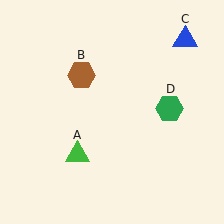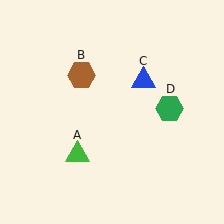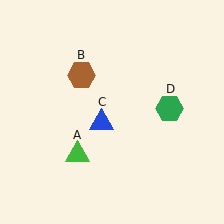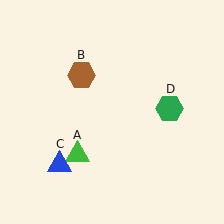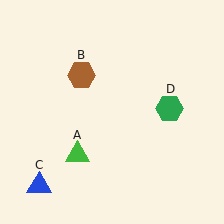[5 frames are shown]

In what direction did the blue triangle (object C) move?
The blue triangle (object C) moved down and to the left.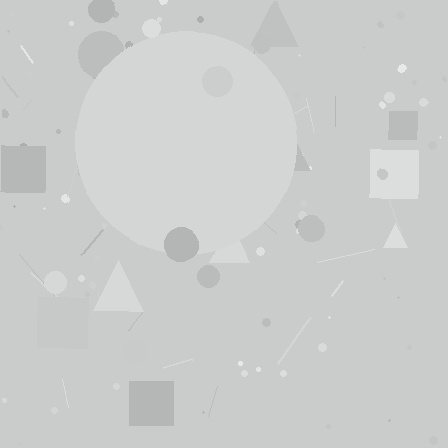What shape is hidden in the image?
A circle is hidden in the image.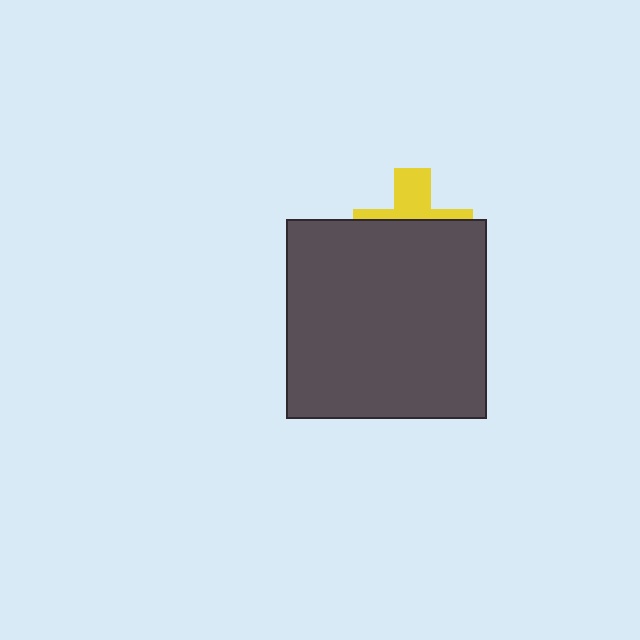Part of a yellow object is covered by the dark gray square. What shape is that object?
It is a cross.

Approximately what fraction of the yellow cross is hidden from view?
Roughly 63% of the yellow cross is hidden behind the dark gray square.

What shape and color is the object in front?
The object in front is a dark gray square.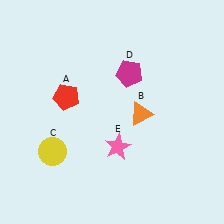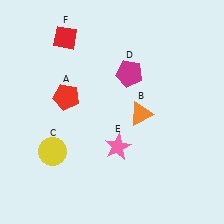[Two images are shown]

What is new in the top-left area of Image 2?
A red diamond (F) was added in the top-left area of Image 2.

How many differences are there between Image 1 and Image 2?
There is 1 difference between the two images.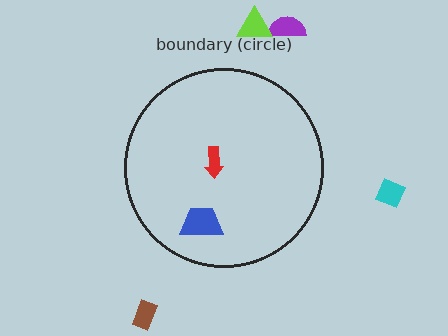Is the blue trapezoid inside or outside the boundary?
Inside.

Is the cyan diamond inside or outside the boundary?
Outside.